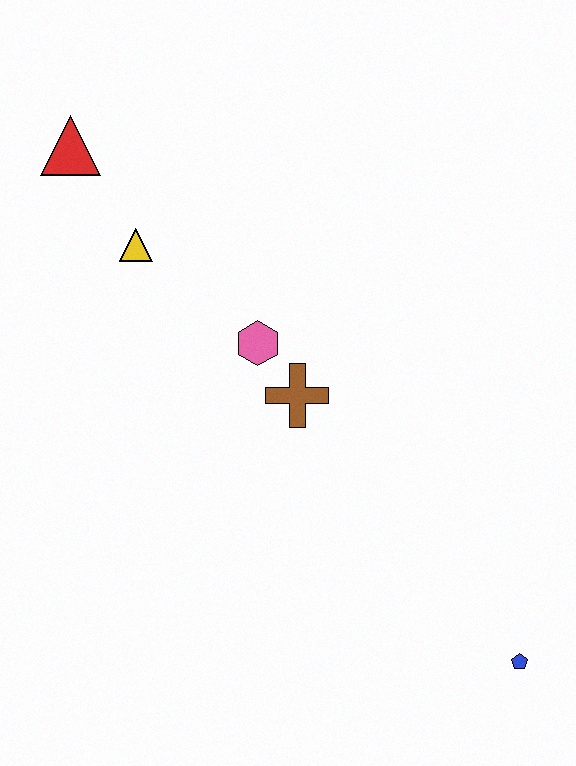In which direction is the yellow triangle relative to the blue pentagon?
The yellow triangle is above the blue pentagon.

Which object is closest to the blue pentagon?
The brown cross is closest to the blue pentagon.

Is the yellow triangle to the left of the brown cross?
Yes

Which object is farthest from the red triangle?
The blue pentagon is farthest from the red triangle.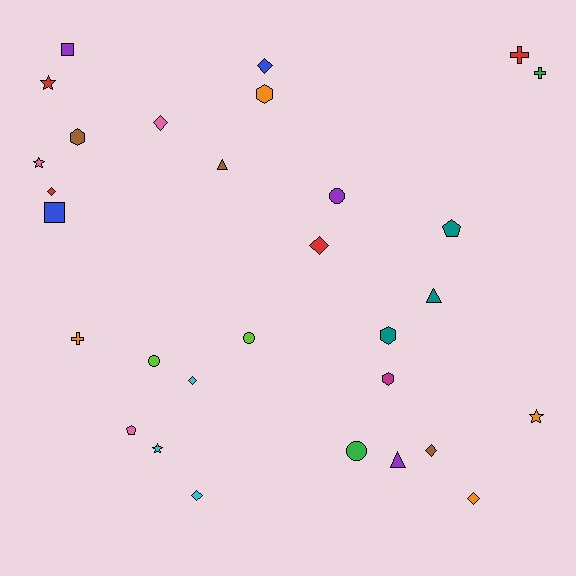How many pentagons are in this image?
There are 2 pentagons.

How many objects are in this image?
There are 30 objects.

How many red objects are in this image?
There are 4 red objects.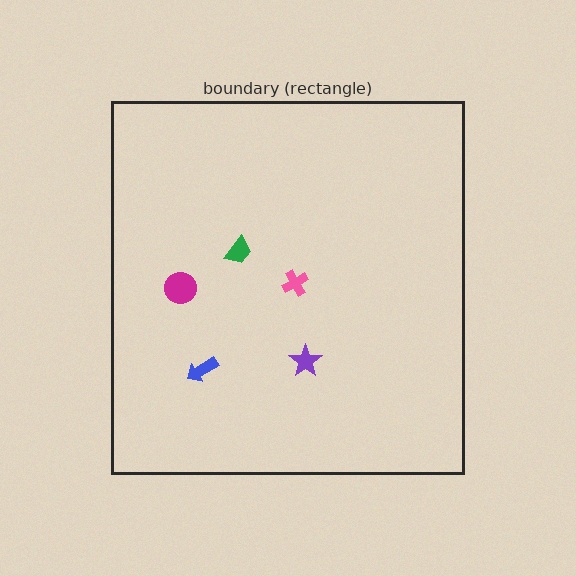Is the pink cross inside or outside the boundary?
Inside.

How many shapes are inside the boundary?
5 inside, 0 outside.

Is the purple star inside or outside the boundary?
Inside.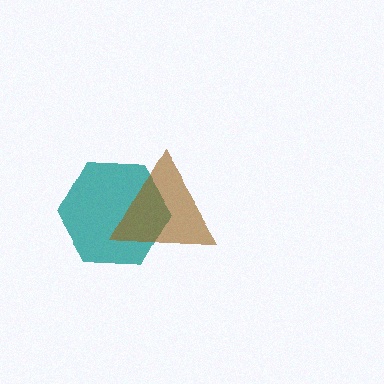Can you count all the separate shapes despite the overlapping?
Yes, there are 2 separate shapes.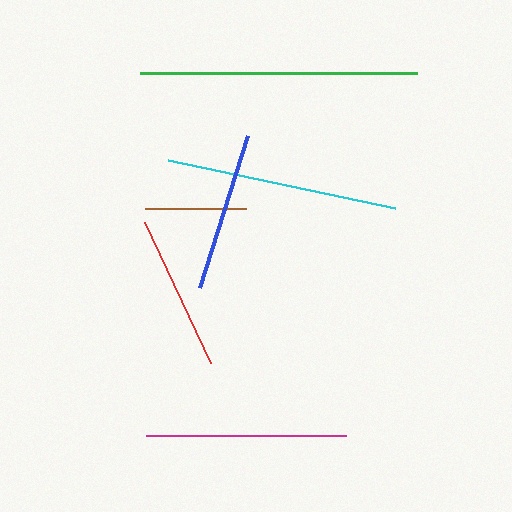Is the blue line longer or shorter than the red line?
The blue line is longer than the red line.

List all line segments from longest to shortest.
From longest to shortest: green, cyan, magenta, blue, red, brown.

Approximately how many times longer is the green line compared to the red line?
The green line is approximately 1.8 times the length of the red line.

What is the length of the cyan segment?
The cyan segment is approximately 231 pixels long.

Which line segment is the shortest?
The brown line is the shortest at approximately 101 pixels.